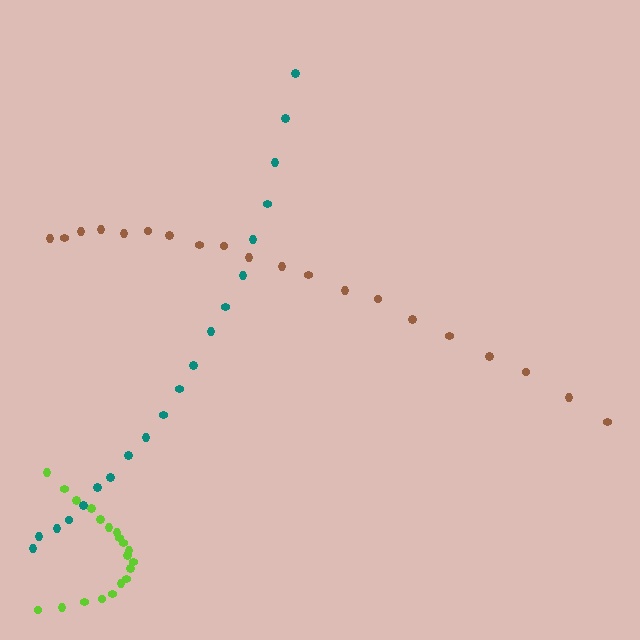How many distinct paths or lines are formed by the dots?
There are 3 distinct paths.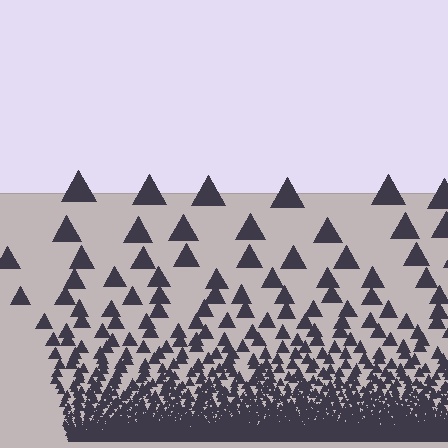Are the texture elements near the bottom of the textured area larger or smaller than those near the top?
Smaller. The gradient is inverted — elements near the bottom are smaller and denser.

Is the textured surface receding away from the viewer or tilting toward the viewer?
The surface appears to tilt toward the viewer. Texture elements get larger and sparser toward the top.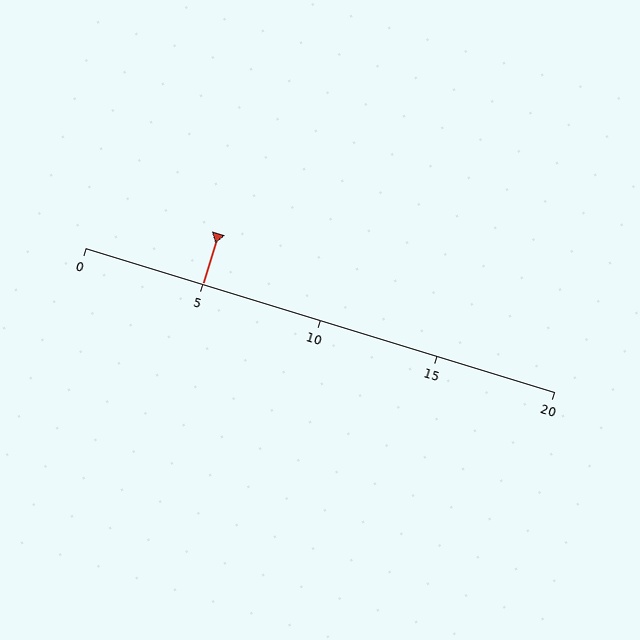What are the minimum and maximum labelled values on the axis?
The axis runs from 0 to 20.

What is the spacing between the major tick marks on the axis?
The major ticks are spaced 5 apart.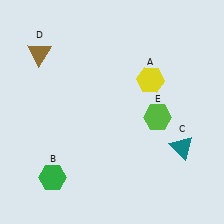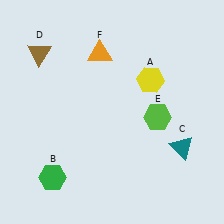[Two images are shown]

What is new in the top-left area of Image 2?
An orange triangle (F) was added in the top-left area of Image 2.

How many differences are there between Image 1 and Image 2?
There is 1 difference between the two images.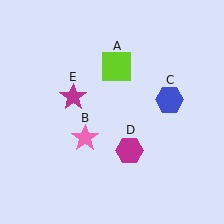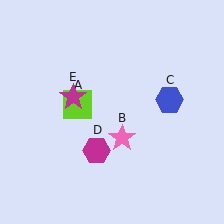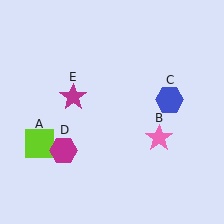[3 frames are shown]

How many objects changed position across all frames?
3 objects changed position: lime square (object A), pink star (object B), magenta hexagon (object D).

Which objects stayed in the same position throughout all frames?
Blue hexagon (object C) and magenta star (object E) remained stationary.